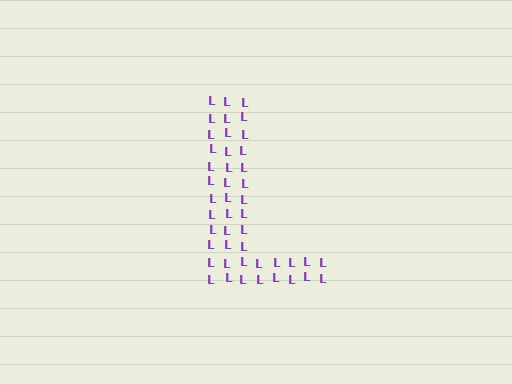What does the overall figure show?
The overall figure shows the letter L.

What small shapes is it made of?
It is made of small letter L's.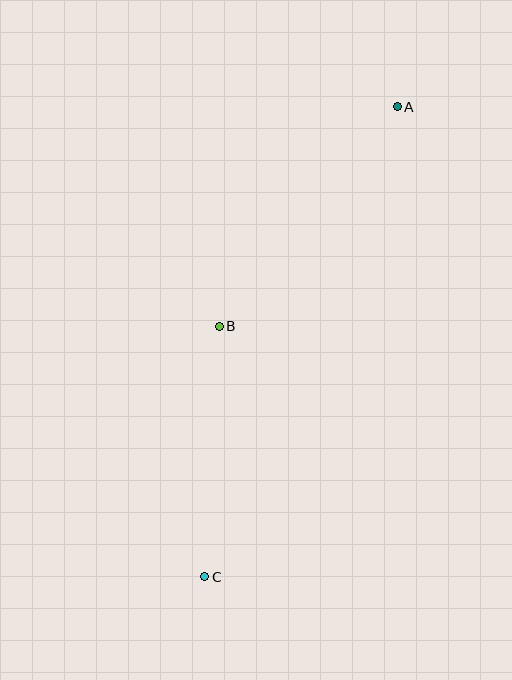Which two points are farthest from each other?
Points A and C are farthest from each other.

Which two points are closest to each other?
Points B and C are closest to each other.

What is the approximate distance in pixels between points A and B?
The distance between A and B is approximately 283 pixels.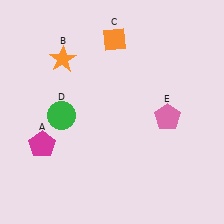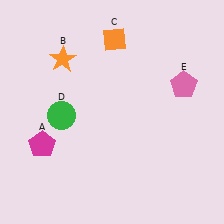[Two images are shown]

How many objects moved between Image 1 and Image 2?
1 object moved between the two images.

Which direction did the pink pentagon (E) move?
The pink pentagon (E) moved up.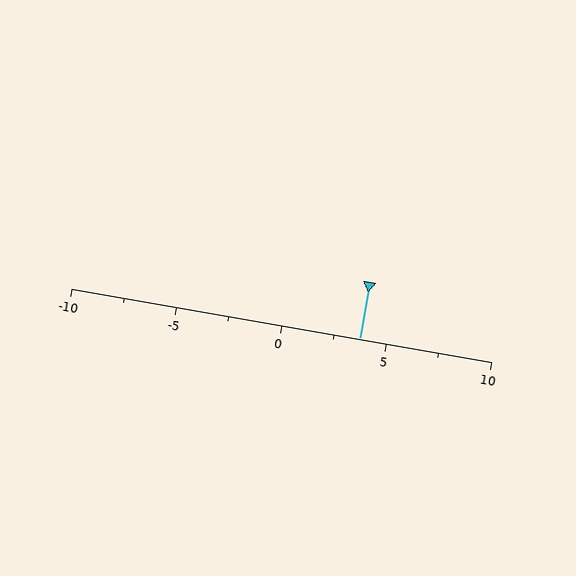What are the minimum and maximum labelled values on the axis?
The axis runs from -10 to 10.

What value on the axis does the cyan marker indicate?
The marker indicates approximately 3.8.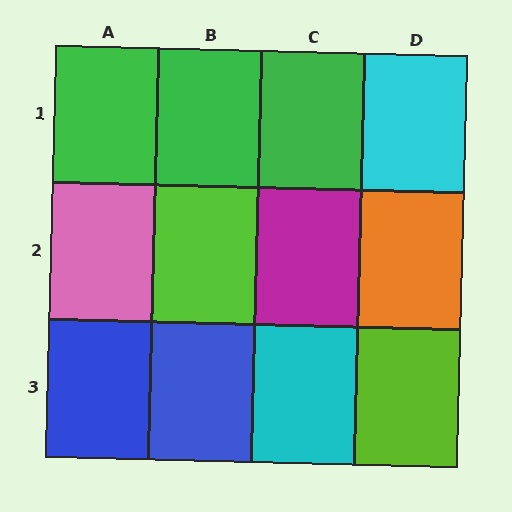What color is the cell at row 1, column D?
Cyan.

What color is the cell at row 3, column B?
Blue.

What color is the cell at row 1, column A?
Green.